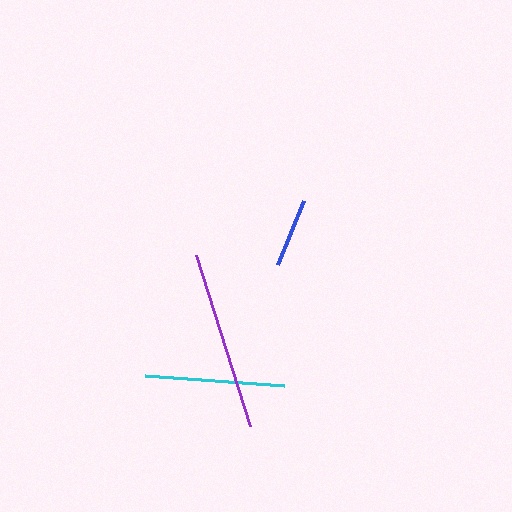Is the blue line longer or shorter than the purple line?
The purple line is longer than the blue line.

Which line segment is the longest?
The purple line is the longest at approximately 179 pixels.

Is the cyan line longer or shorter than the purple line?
The purple line is longer than the cyan line.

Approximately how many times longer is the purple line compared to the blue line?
The purple line is approximately 2.6 times the length of the blue line.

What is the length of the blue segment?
The blue segment is approximately 69 pixels long.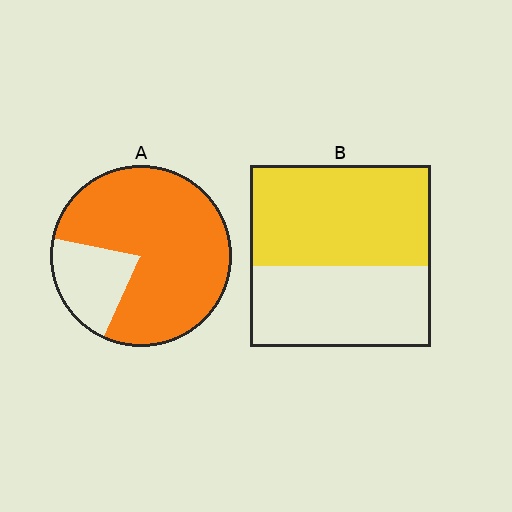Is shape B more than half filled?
Yes.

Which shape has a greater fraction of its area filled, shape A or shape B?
Shape A.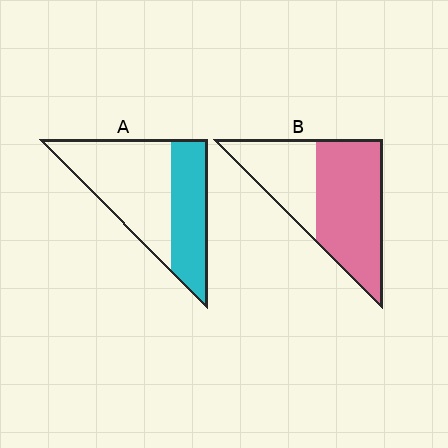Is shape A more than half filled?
No.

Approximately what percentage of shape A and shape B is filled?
A is approximately 40% and B is approximately 65%.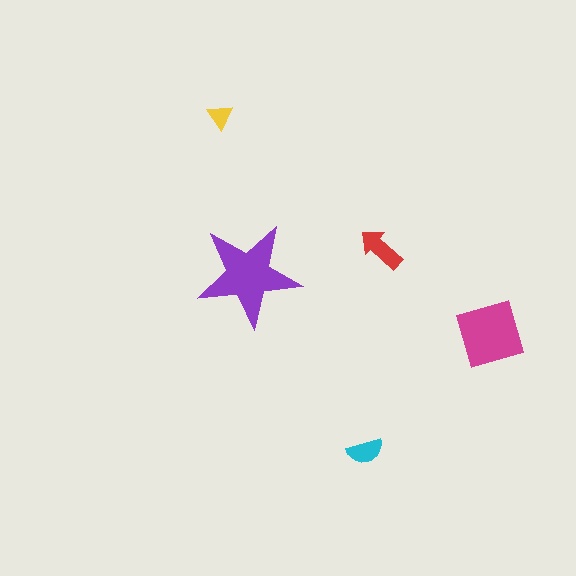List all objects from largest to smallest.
The purple star, the magenta diamond, the red arrow, the cyan semicircle, the yellow triangle.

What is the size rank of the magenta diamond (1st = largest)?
2nd.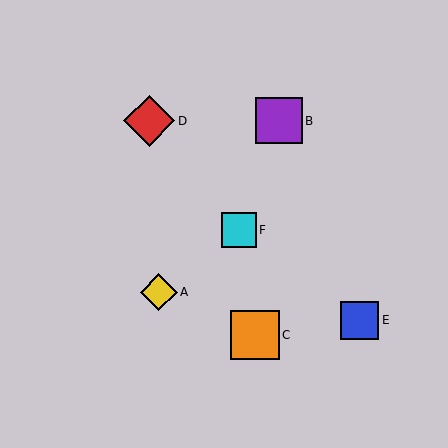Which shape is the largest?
The red diamond (labeled D) is the largest.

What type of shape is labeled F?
Shape F is a cyan square.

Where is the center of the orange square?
The center of the orange square is at (255, 335).